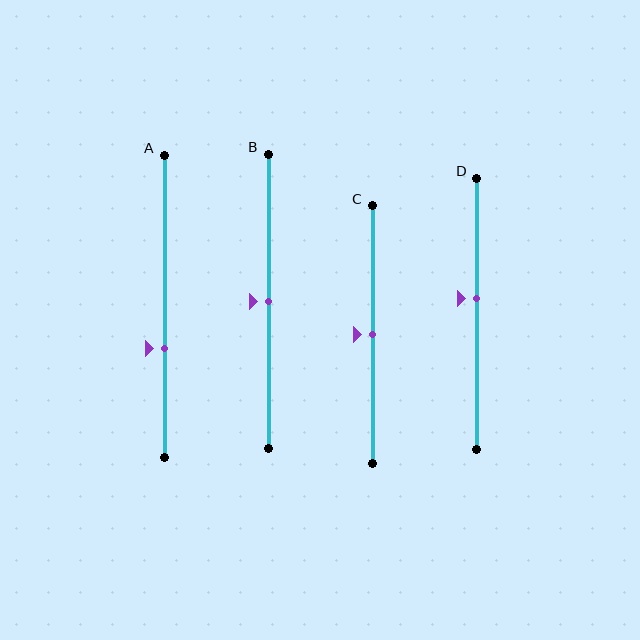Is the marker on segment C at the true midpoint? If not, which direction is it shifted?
Yes, the marker on segment C is at the true midpoint.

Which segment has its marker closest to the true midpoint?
Segment B has its marker closest to the true midpoint.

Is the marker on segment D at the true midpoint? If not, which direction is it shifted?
No, the marker on segment D is shifted upward by about 6% of the segment length.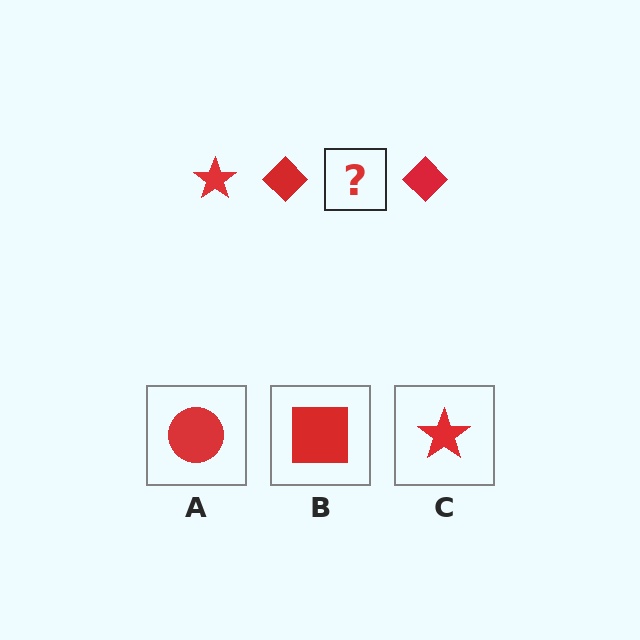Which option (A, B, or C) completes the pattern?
C.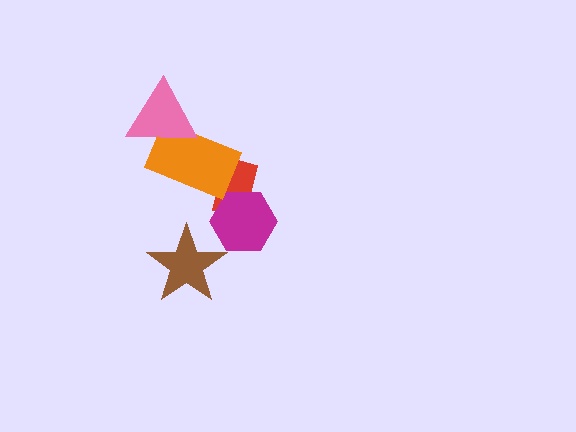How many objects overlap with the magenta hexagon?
1 object overlaps with the magenta hexagon.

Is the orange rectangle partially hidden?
Yes, it is partially covered by another shape.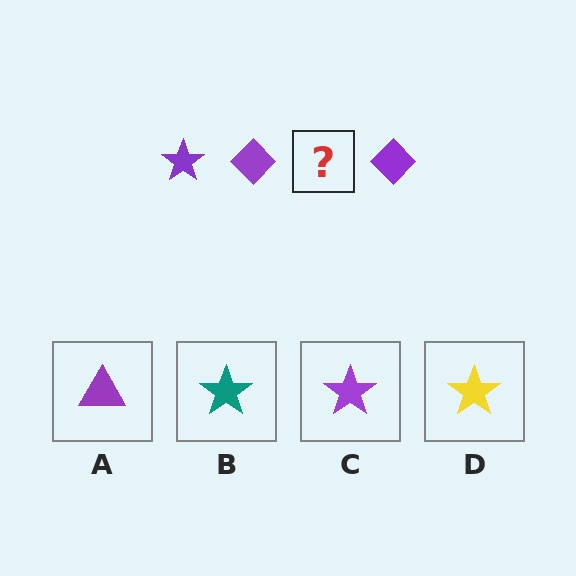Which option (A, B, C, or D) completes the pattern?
C.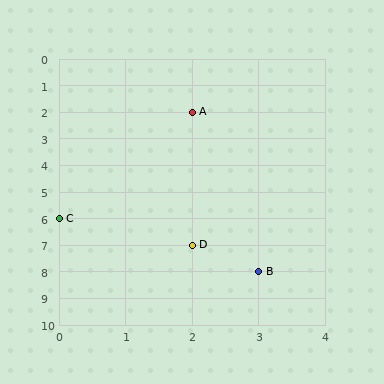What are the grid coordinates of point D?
Point D is at grid coordinates (2, 7).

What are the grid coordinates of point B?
Point B is at grid coordinates (3, 8).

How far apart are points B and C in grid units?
Points B and C are 3 columns and 2 rows apart (about 3.6 grid units diagonally).